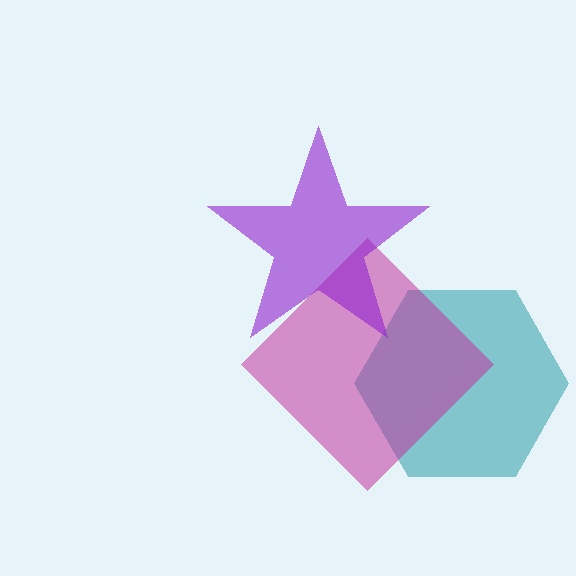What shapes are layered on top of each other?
The layered shapes are: a teal hexagon, a magenta diamond, a purple star.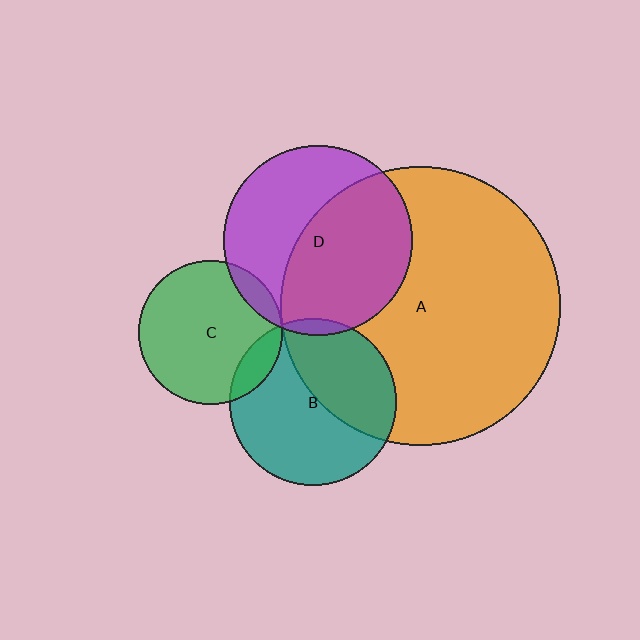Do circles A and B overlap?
Yes.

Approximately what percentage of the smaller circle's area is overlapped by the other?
Approximately 40%.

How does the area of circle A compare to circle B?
Approximately 2.8 times.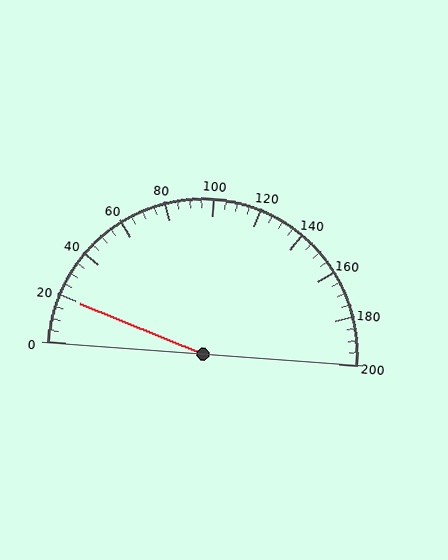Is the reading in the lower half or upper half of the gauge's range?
The reading is in the lower half of the range (0 to 200).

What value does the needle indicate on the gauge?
The needle indicates approximately 20.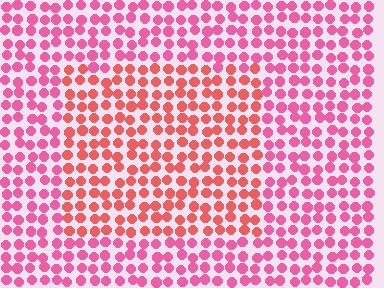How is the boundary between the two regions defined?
The boundary is defined purely by a slight shift in hue (about 29 degrees). Spacing, size, and orientation are identical on both sides.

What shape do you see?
I see a rectangle.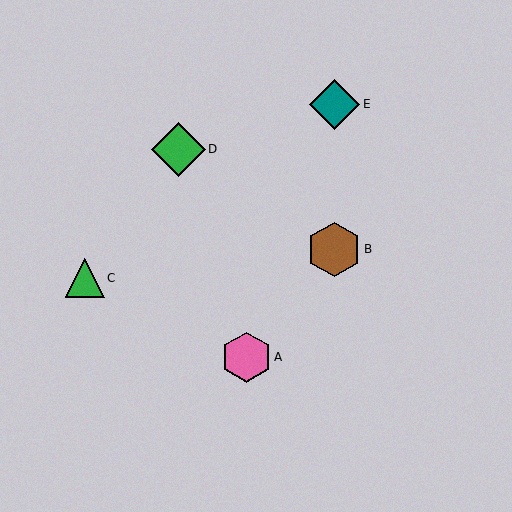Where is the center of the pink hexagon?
The center of the pink hexagon is at (246, 357).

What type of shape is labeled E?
Shape E is a teal diamond.